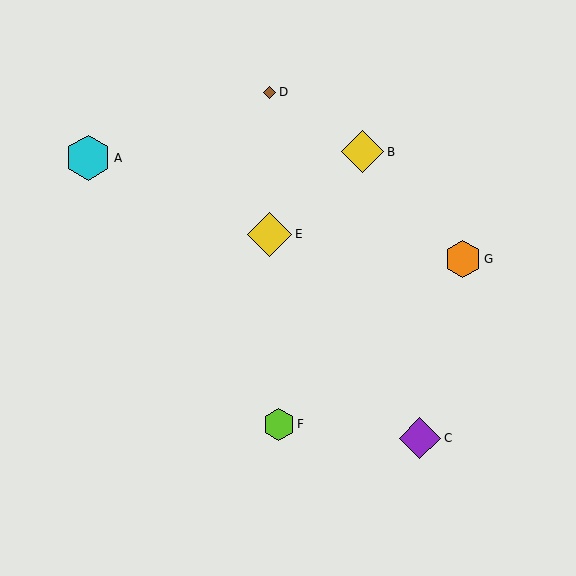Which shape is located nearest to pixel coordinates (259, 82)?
The brown diamond (labeled D) at (270, 92) is nearest to that location.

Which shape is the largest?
The cyan hexagon (labeled A) is the largest.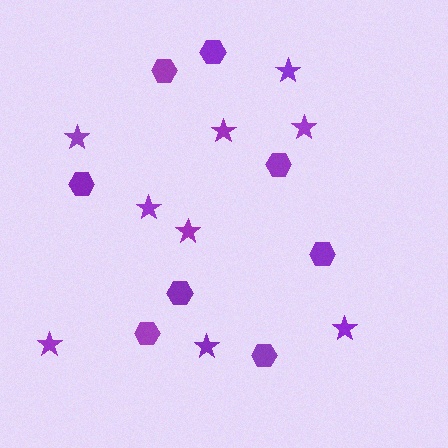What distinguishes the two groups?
There are 2 groups: one group of hexagons (8) and one group of stars (9).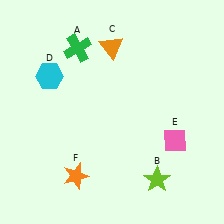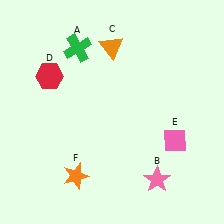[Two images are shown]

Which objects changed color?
B changed from lime to pink. D changed from cyan to red.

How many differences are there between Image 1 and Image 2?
There are 2 differences between the two images.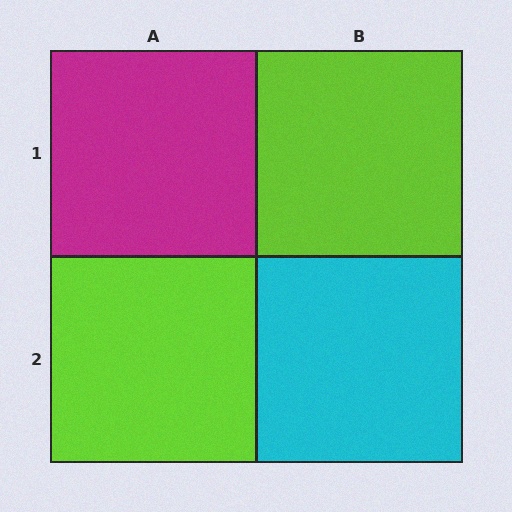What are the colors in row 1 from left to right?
Magenta, lime.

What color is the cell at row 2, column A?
Lime.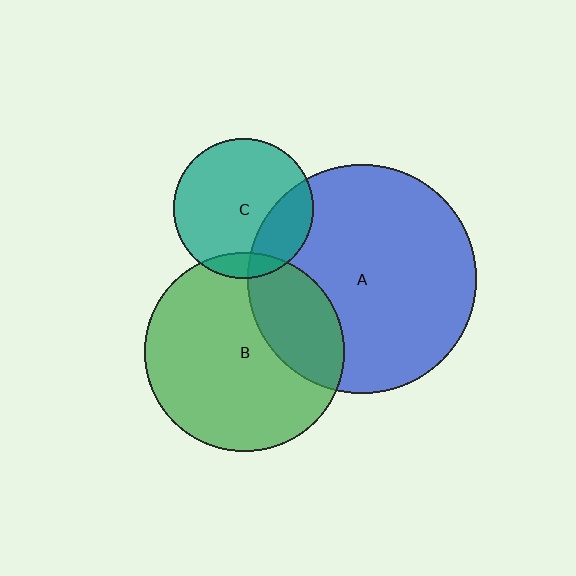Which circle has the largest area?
Circle A (blue).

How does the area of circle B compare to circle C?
Approximately 2.0 times.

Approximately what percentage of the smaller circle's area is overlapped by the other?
Approximately 10%.